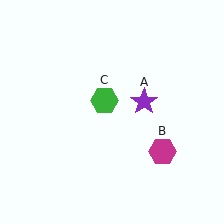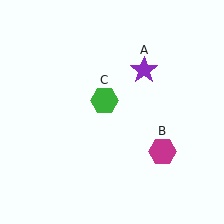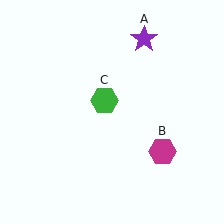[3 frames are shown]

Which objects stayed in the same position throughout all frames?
Magenta hexagon (object B) and green hexagon (object C) remained stationary.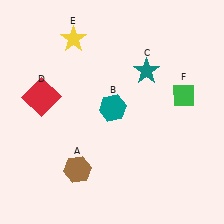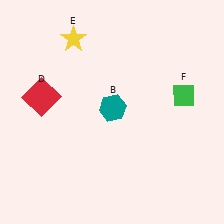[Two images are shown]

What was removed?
The teal star (C), the brown hexagon (A) were removed in Image 2.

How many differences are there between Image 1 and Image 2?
There are 2 differences between the two images.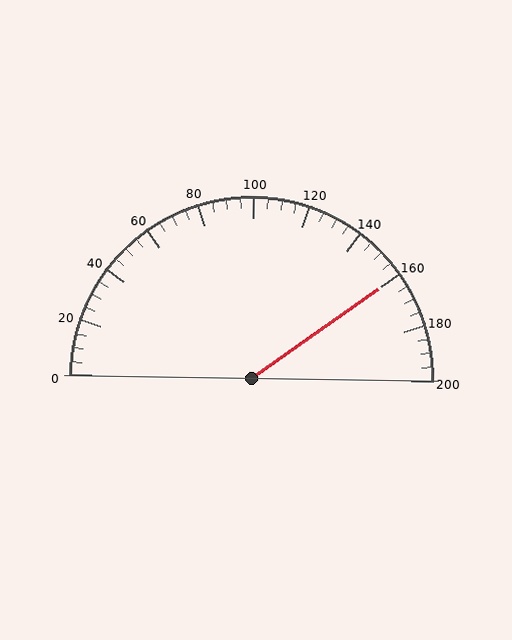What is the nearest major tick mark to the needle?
The nearest major tick mark is 160.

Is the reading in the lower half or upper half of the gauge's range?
The reading is in the upper half of the range (0 to 200).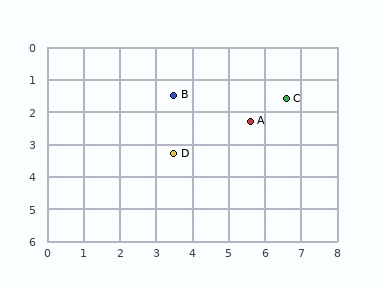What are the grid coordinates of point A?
Point A is at approximately (5.6, 2.3).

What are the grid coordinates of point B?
Point B is at approximately (3.5, 1.5).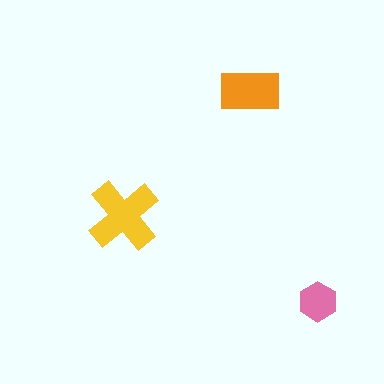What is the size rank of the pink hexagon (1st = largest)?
3rd.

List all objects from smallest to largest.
The pink hexagon, the orange rectangle, the yellow cross.